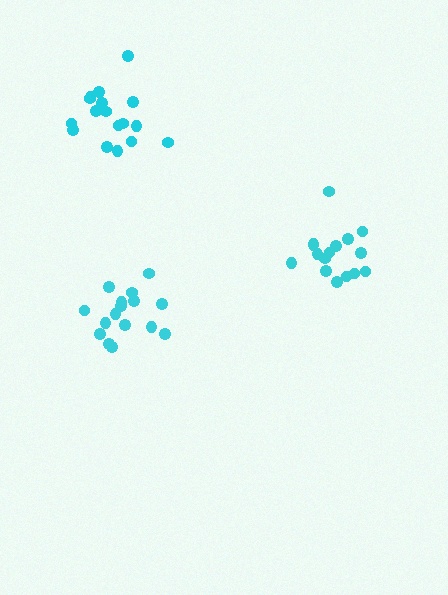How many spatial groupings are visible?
There are 3 spatial groupings.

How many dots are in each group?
Group 1: 17 dots, Group 2: 16 dots, Group 3: 16 dots (49 total).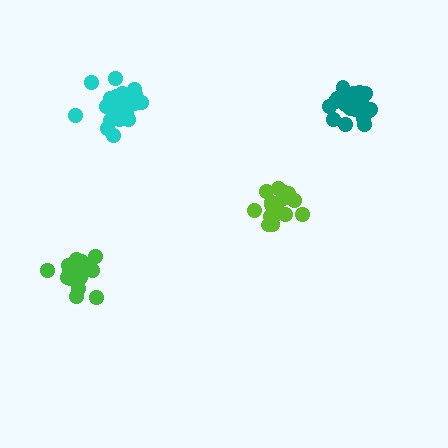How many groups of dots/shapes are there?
There are 4 groups.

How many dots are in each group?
Group 1: 20 dots, Group 2: 20 dots, Group 3: 19 dots, Group 4: 17 dots (76 total).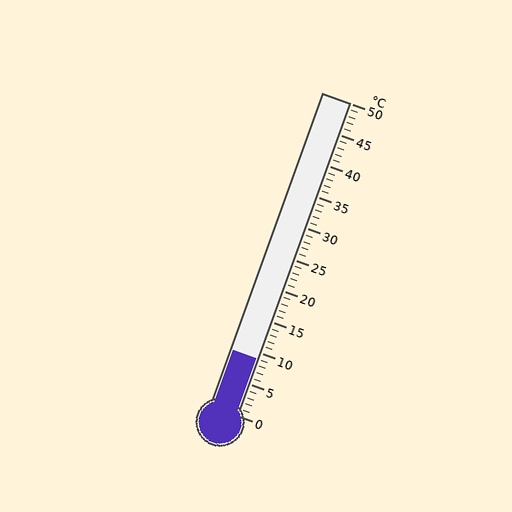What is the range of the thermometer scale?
The thermometer scale ranges from 0°C to 50°C.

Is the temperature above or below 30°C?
The temperature is below 30°C.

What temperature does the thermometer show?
The thermometer shows approximately 9°C.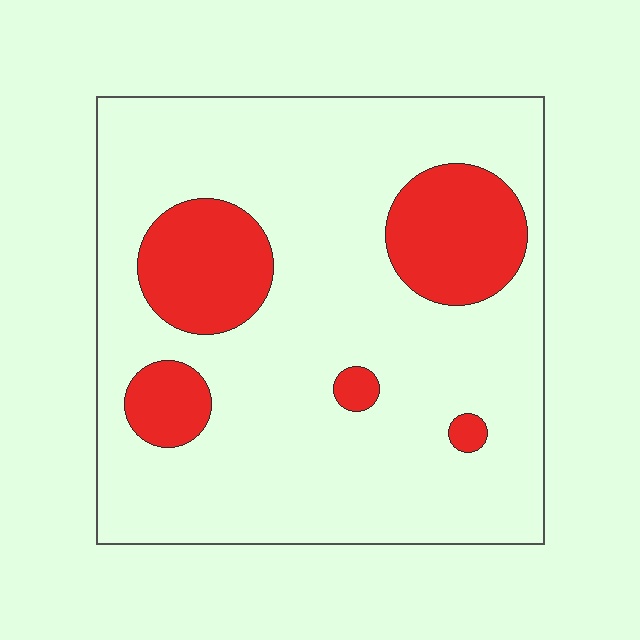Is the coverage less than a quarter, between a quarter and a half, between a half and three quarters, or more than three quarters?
Less than a quarter.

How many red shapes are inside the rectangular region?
5.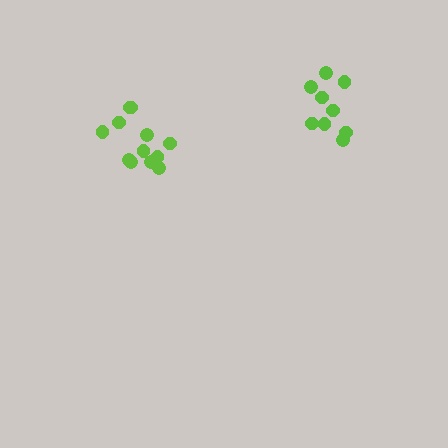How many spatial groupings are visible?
There are 2 spatial groupings.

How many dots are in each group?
Group 1: 12 dots, Group 2: 9 dots (21 total).